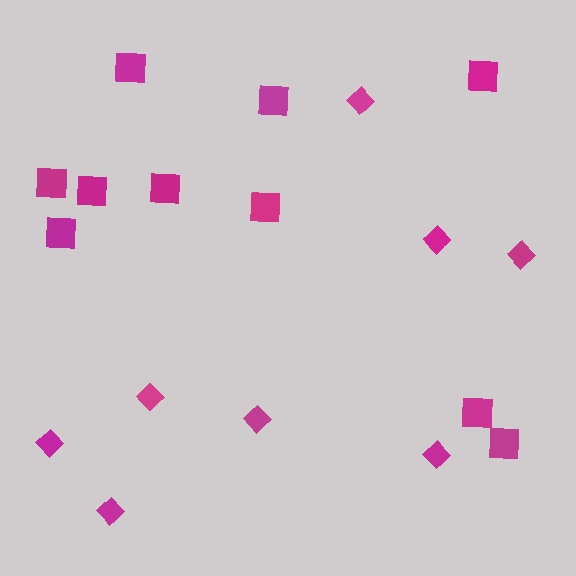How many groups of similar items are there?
There are 2 groups: one group of squares (10) and one group of diamonds (8).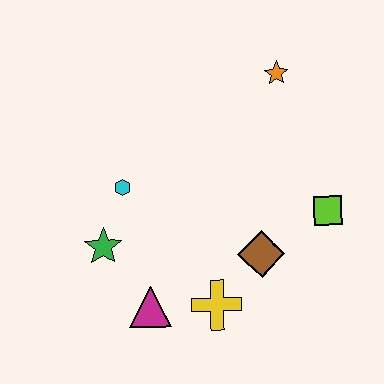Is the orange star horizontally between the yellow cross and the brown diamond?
No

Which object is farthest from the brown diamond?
The orange star is farthest from the brown diamond.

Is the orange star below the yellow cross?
No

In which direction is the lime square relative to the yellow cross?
The lime square is to the right of the yellow cross.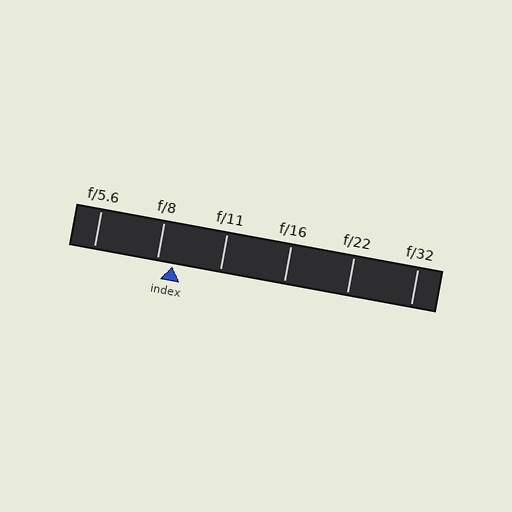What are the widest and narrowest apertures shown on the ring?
The widest aperture shown is f/5.6 and the narrowest is f/32.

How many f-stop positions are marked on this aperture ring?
There are 6 f-stop positions marked.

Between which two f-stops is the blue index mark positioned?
The index mark is between f/8 and f/11.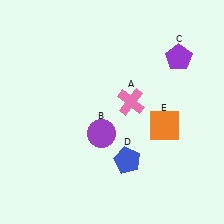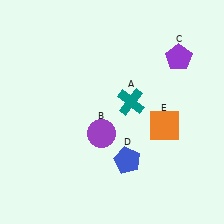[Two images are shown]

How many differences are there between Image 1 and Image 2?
There is 1 difference between the two images.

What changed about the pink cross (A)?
In Image 1, A is pink. In Image 2, it changed to teal.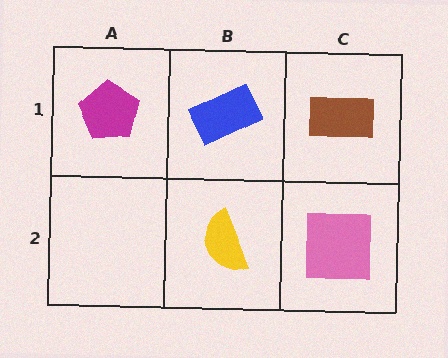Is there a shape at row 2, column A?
No, that cell is empty.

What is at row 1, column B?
A blue rectangle.